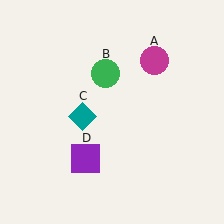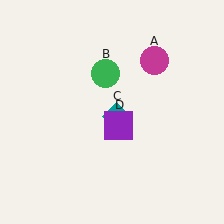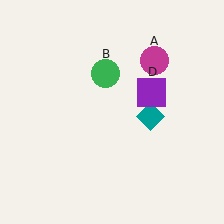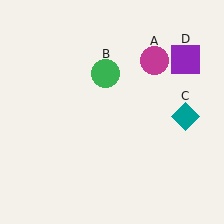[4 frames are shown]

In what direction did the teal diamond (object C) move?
The teal diamond (object C) moved right.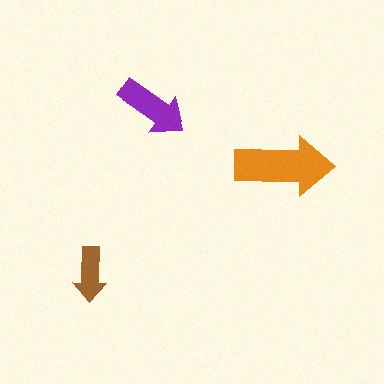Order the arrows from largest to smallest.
the orange one, the purple one, the brown one.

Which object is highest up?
The purple arrow is topmost.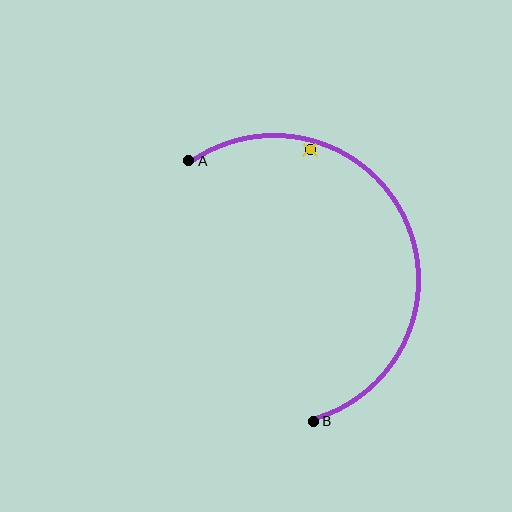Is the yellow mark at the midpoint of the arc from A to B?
No — the yellow mark does not lie on the arc at all. It sits slightly inside the curve.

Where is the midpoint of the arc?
The arc midpoint is the point on the curve farthest from the straight line joining A and B. It sits to the right of that line.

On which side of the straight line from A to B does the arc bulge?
The arc bulges to the right of the straight line connecting A and B.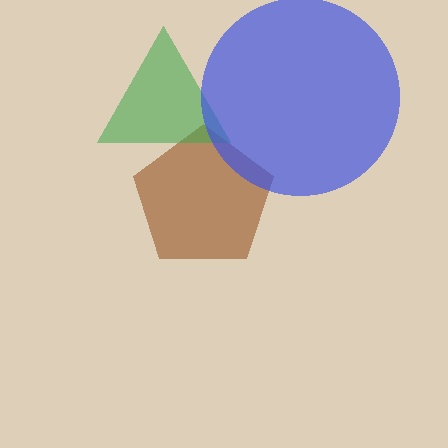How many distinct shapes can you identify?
There are 3 distinct shapes: a brown pentagon, a green triangle, a blue circle.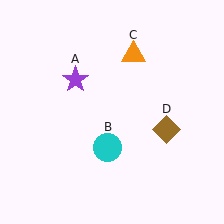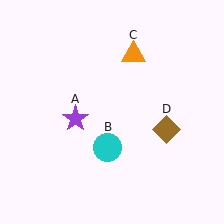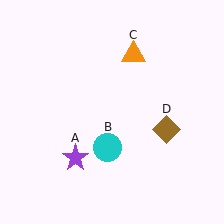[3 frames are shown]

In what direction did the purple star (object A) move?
The purple star (object A) moved down.